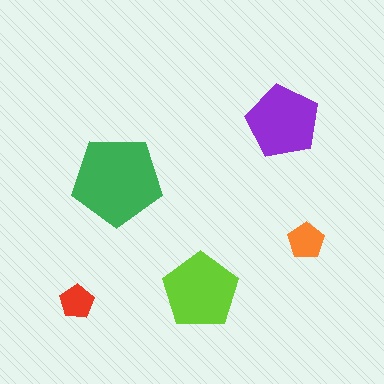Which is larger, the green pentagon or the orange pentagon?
The green one.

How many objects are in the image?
There are 5 objects in the image.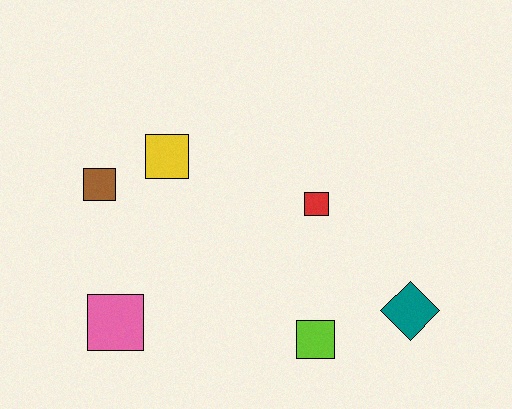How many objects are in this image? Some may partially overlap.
There are 6 objects.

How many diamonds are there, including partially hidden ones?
There is 1 diamond.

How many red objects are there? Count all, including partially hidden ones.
There is 1 red object.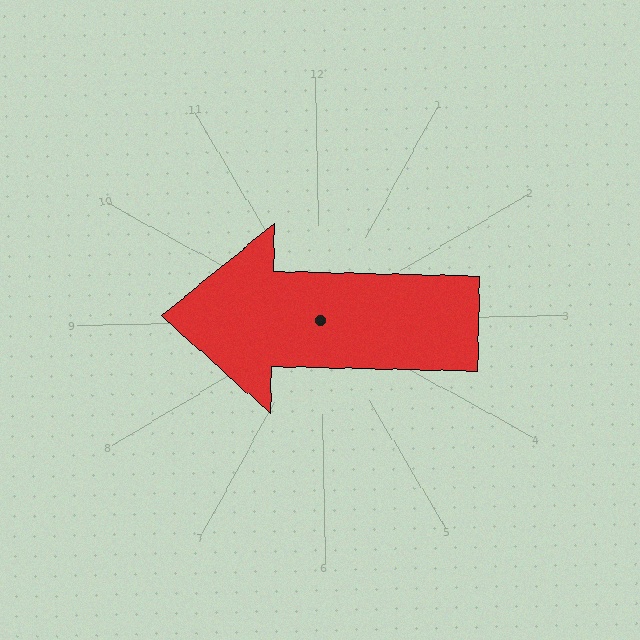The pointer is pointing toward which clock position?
Roughly 9 o'clock.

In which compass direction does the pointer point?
West.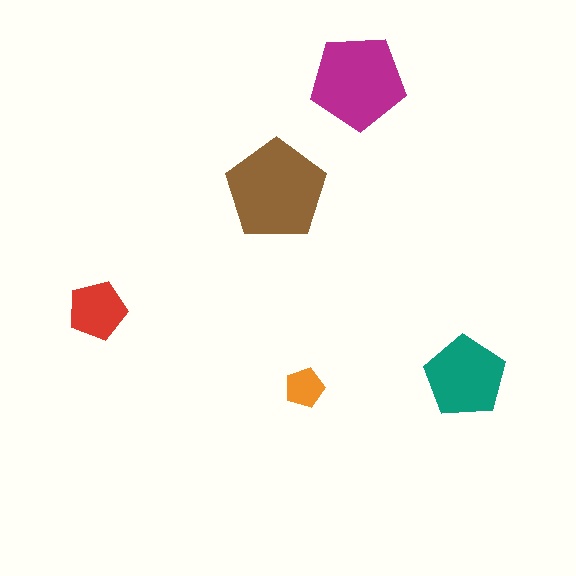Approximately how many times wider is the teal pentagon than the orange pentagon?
About 2 times wider.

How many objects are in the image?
There are 5 objects in the image.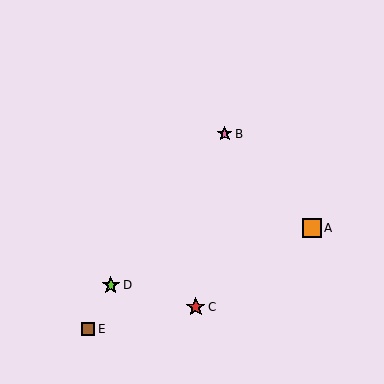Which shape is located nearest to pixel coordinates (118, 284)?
The lime star (labeled D) at (111, 285) is nearest to that location.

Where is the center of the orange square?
The center of the orange square is at (312, 228).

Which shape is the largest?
The red star (labeled C) is the largest.